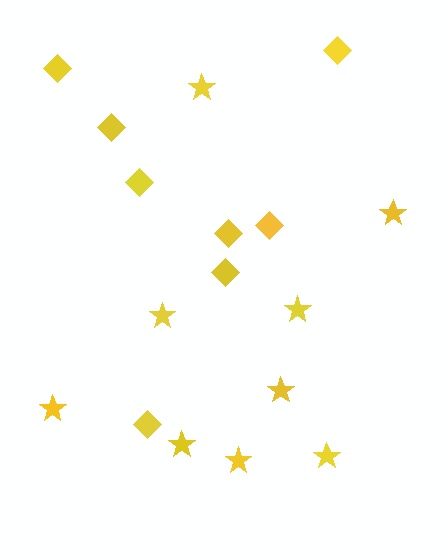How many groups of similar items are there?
There are 2 groups: one group of stars (9) and one group of diamonds (8).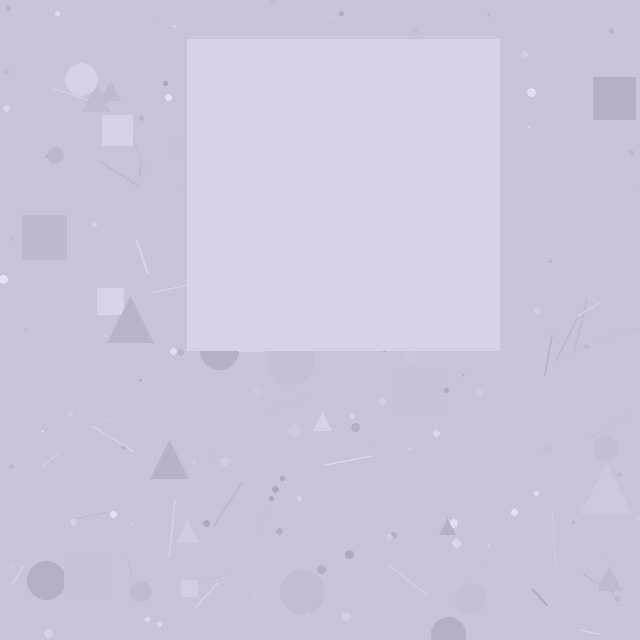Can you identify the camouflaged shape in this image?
The camouflaged shape is a square.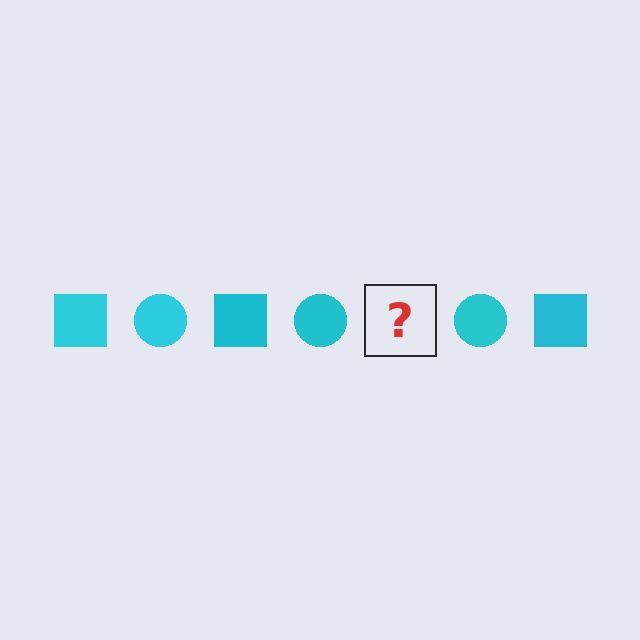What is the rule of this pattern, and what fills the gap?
The rule is that the pattern cycles through square, circle shapes in cyan. The gap should be filled with a cyan square.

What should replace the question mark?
The question mark should be replaced with a cyan square.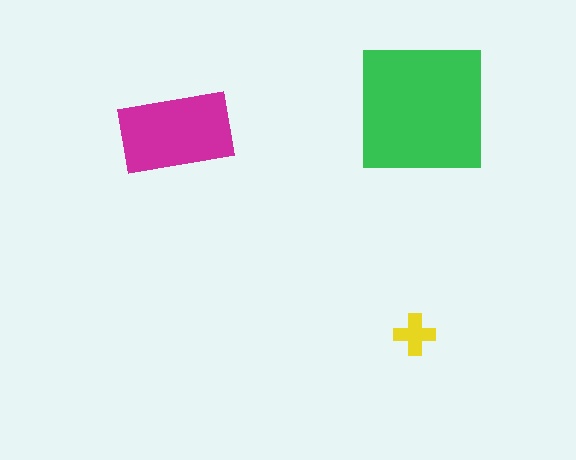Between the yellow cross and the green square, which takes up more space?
The green square.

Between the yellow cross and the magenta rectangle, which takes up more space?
The magenta rectangle.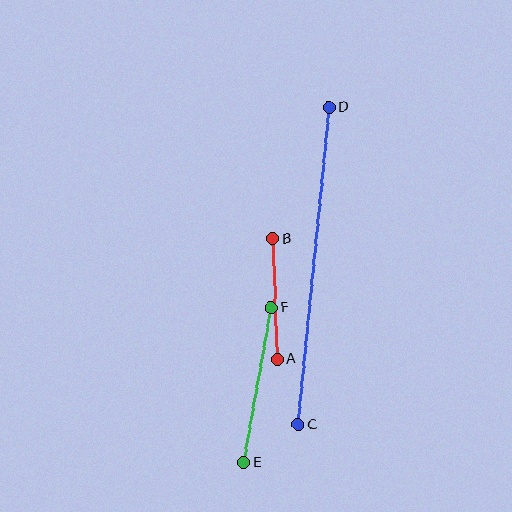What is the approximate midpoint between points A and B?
The midpoint is at approximately (275, 299) pixels.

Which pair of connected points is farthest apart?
Points C and D are farthest apart.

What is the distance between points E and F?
The distance is approximately 157 pixels.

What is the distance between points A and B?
The distance is approximately 121 pixels.